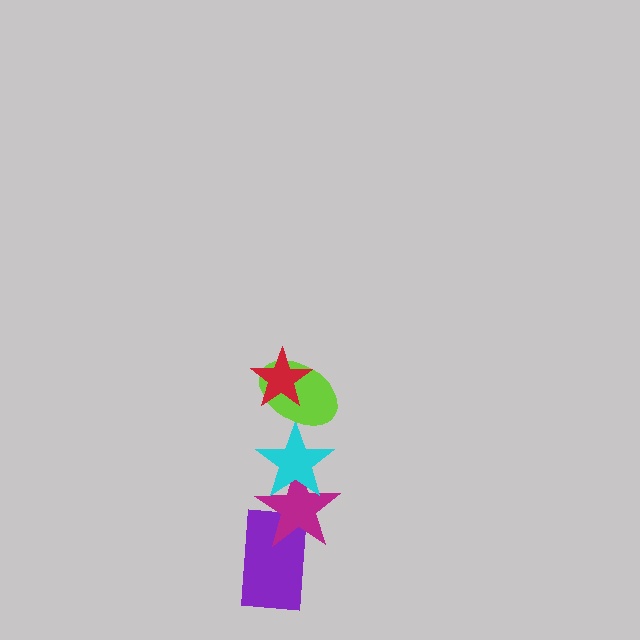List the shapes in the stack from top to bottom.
From top to bottom: the red star, the lime ellipse, the cyan star, the magenta star, the purple rectangle.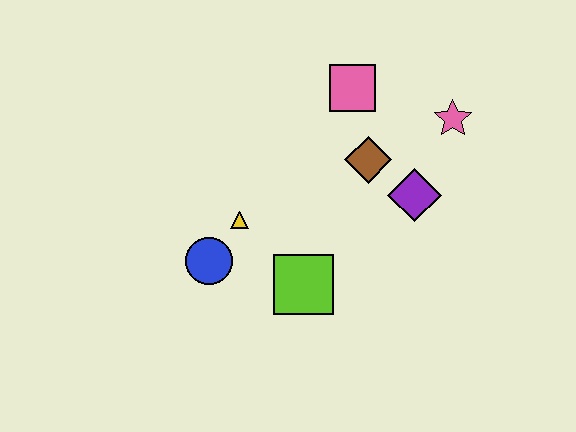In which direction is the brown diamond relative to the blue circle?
The brown diamond is to the right of the blue circle.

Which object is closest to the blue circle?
The yellow triangle is closest to the blue circle.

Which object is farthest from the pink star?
The blue circle is farthest from the pink star.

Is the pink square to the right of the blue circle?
Yes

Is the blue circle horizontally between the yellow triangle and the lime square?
No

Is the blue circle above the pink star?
No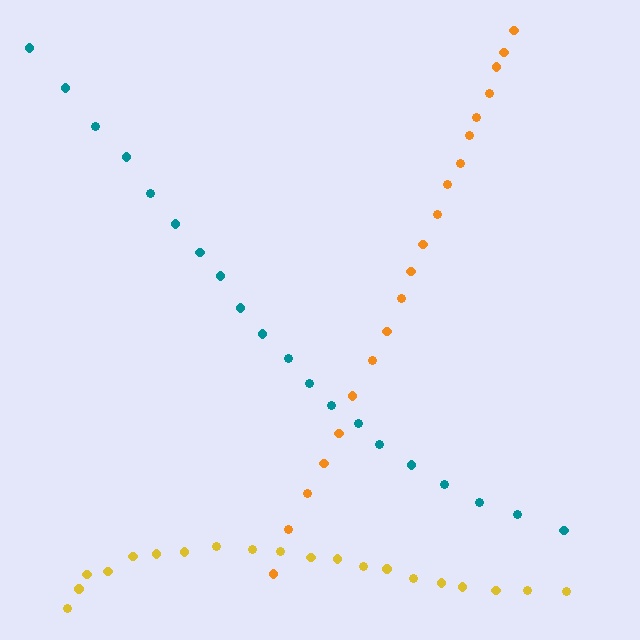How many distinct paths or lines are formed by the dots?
There are 3 distinct paths.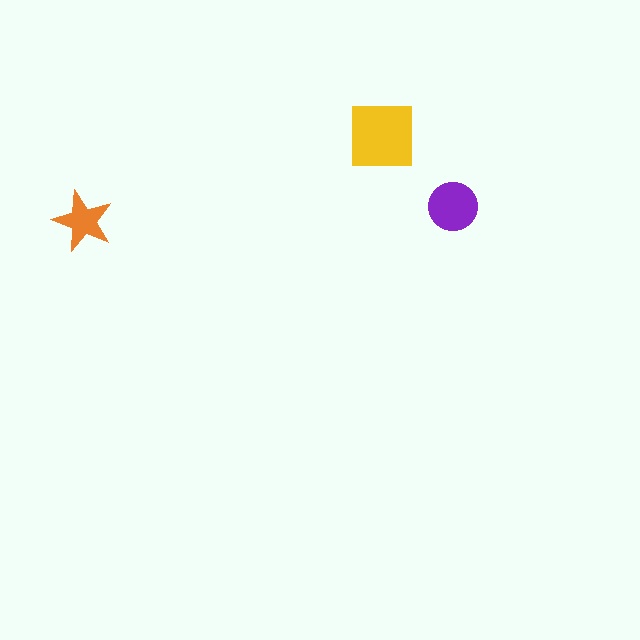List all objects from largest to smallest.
The yellow square, the purple circle, the orange star.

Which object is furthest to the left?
The orange star is leftmost.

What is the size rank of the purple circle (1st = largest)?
2nd.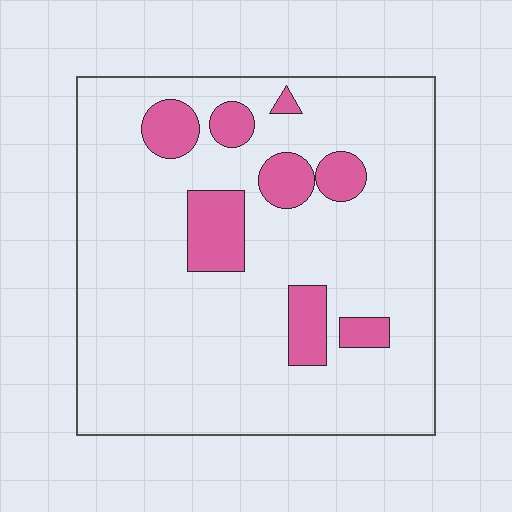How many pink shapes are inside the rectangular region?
8.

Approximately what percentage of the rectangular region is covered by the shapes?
Approximately 15%.